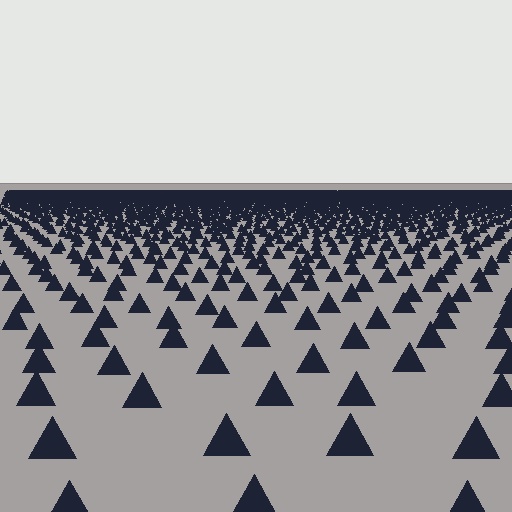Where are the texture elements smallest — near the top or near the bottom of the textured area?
Near the top.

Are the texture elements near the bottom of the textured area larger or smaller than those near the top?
Larger. Near the bottom, elements are closer to the viewer and appear at a bigger on-screen size.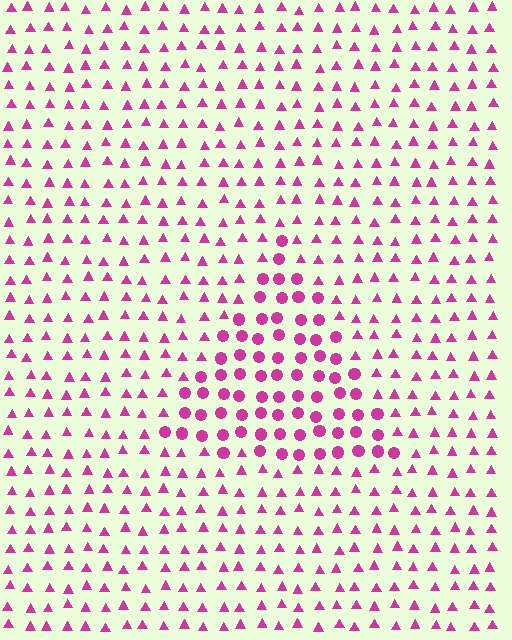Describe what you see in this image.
The image is filled with small magenta elements arranged in a uniform grid. A triangle-shaped region contains circles, while the surrounding area contains triangles. The boundary is defined purely by the change in element shape.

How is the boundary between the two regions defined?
The boundary is defined by a change in element shape: circles inside vs. triangles outside. All elements share the same color and spacing.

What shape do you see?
I see a triangle.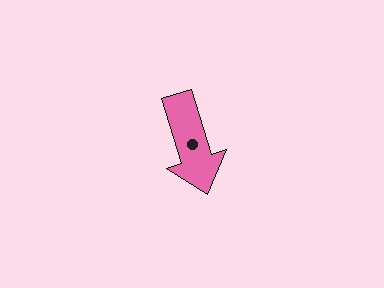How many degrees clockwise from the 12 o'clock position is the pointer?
Approximately 163 degrees.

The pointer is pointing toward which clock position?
Roughly 5 o'clock.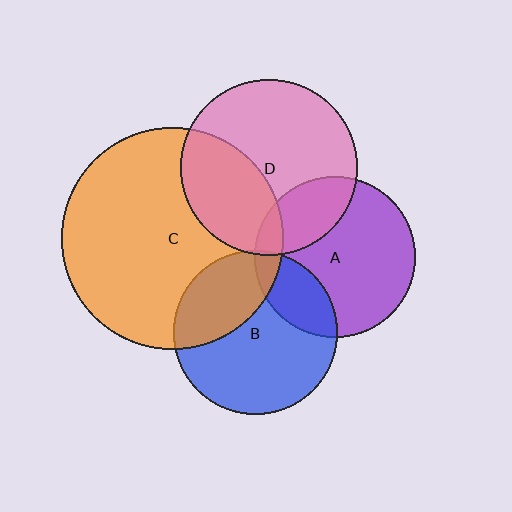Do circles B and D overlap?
Yes.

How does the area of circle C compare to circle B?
Approximately 1.8 times.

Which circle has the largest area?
Circle C (orange).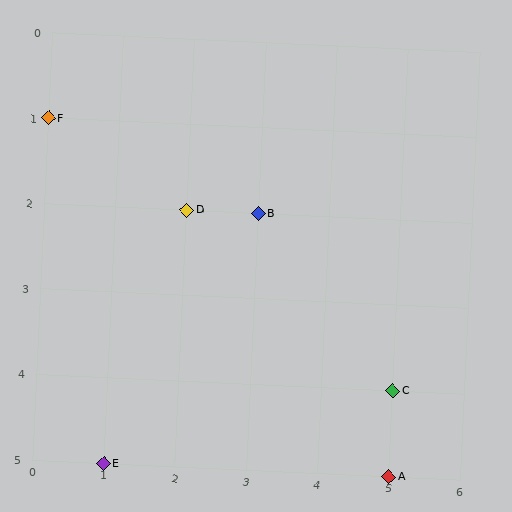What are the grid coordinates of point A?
Point A is at grid coordinates (5, 5).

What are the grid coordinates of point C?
Point C is at grid coordinates (5, 4).